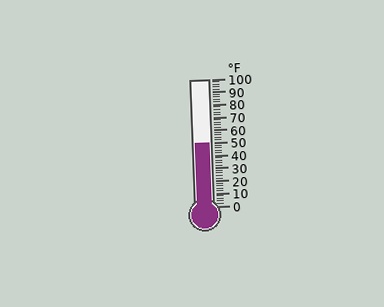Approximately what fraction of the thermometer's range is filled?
The thermometer is filled to approximately 50% of its range.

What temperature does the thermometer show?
The thermometer shows approximately 50°F.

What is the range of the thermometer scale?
The thermometer scale ranges from 0°F to 100°F.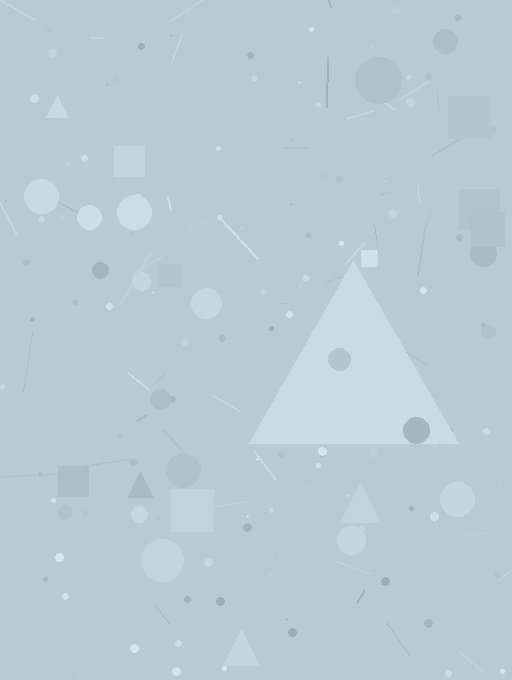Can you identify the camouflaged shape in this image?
The camouflaged shape is a triangle.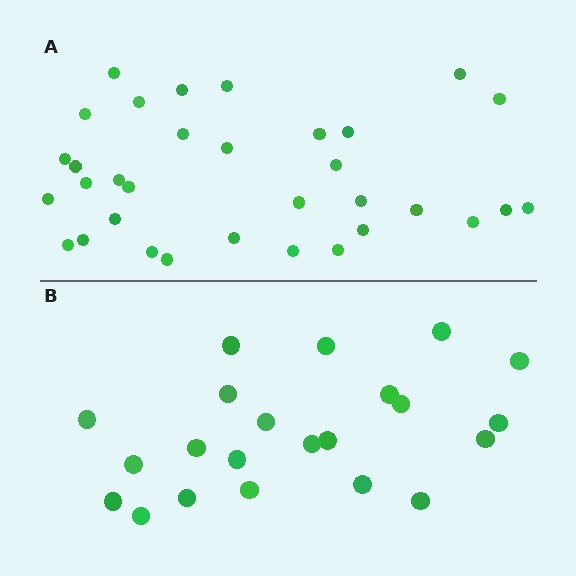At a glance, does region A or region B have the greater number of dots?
Region A (the top region) has more dots.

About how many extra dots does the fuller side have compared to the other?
Region A has roughly 12 or so more dots than region B.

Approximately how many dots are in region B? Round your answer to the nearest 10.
About 20 dots. (The exact count is 22, which rounds to 20.)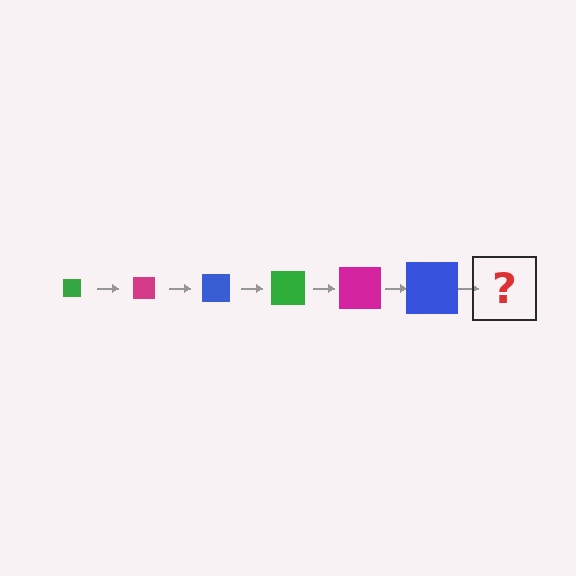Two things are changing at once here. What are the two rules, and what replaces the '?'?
The two rules are that the square grows larger each step and the color cycles through green, magenta, and blue. The '?' should be a green square, larger than the previous one.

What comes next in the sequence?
The next element should be a green square, larger than the previous one.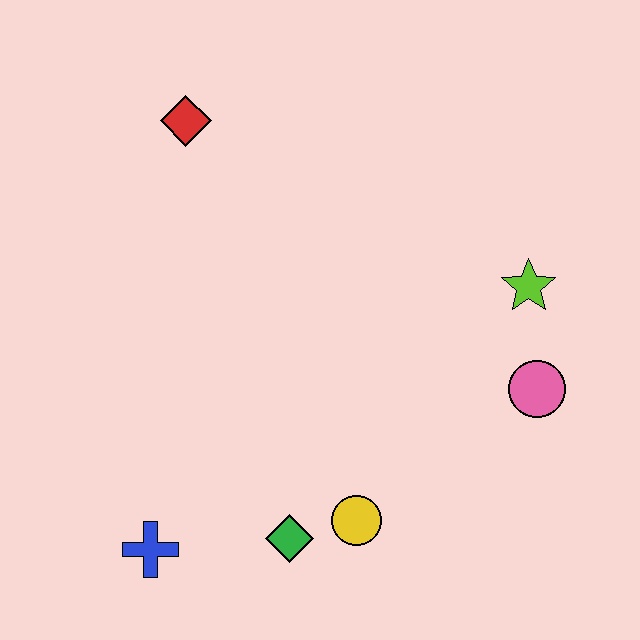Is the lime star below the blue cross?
No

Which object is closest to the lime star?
The pink circle is closest to the lime star.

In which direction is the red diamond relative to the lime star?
The red diamond is to the left of the lime star.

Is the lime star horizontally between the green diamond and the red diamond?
No